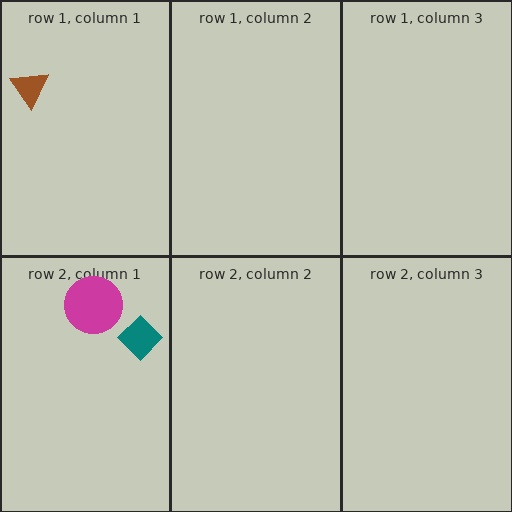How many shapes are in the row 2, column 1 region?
2.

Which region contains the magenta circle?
The row 2, column 1 region.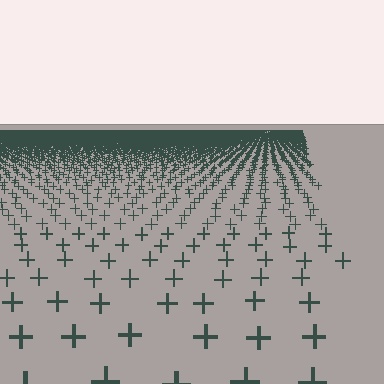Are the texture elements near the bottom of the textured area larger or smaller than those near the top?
Larger. Near the bottom, elements are closer to the viewer and appear at a bigger on-screen size.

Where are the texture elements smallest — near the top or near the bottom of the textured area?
Near the top.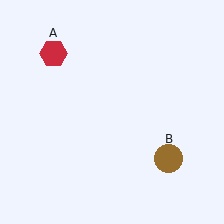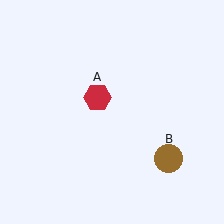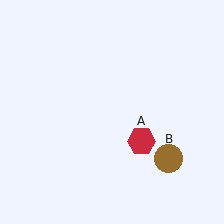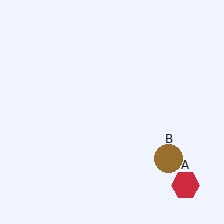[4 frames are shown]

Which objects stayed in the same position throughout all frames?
Brown circle (object B) remained stationary.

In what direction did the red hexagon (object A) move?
The red hexagon (object A) moved down and to the right.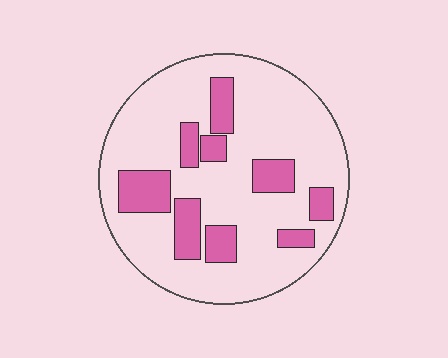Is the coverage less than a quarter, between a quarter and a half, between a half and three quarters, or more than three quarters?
Less than a quarter.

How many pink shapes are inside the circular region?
9.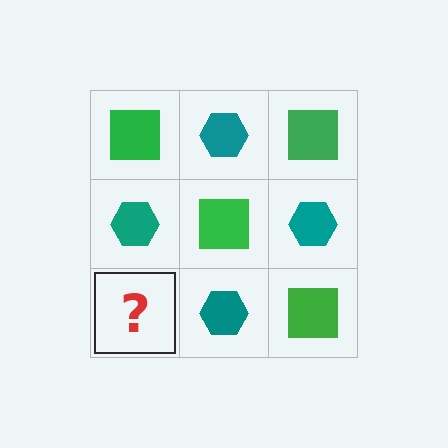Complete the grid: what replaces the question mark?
The question mark should be replaced with a green square.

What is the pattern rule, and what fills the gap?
The rule is that it alternates green square and teal hexagon in a checkerboard pattern. The gap should be filled with a green square.